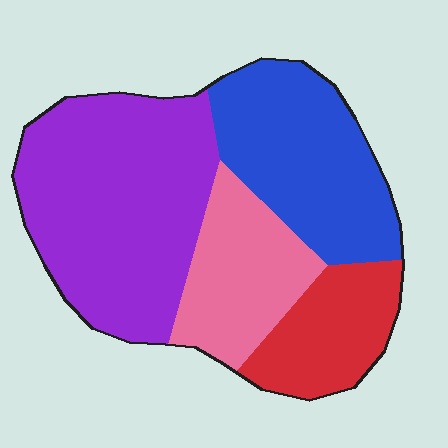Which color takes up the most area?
Purple, at roughly 40%.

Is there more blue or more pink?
Blue.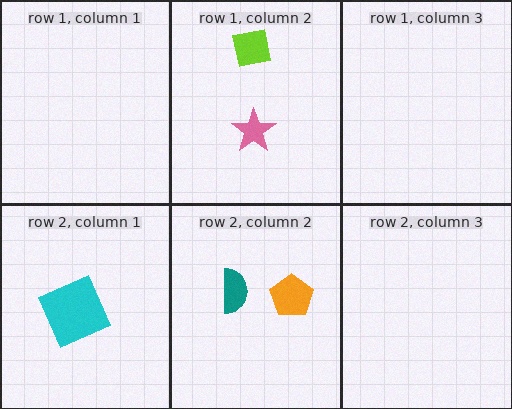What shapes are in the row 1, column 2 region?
The pink star, the lime square.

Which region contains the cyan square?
The row 2, column 1 region.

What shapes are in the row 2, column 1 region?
The cyan square.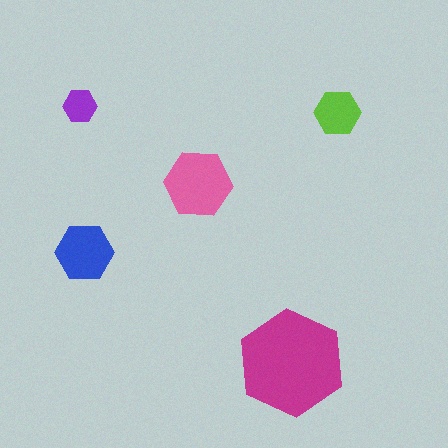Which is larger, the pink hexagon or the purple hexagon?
The pink one.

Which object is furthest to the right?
The lime hexagon is rightmost.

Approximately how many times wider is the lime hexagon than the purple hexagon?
About 1.5 times wider.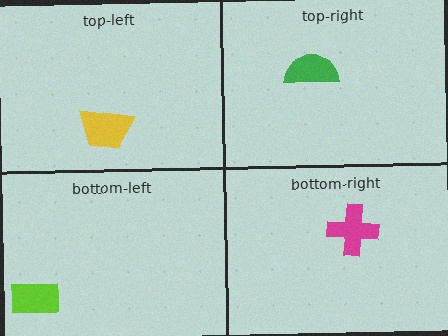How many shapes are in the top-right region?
1.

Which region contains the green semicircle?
The top-right region.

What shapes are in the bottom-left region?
The lime rectangle.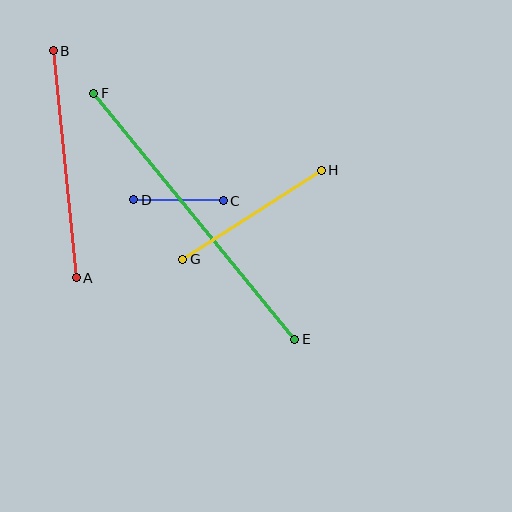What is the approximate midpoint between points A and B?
The midpoint is at approximately (65, 164) pixels.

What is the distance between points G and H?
The distance is approximately 165 pixels.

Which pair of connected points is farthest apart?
Points E and F are farthest apart.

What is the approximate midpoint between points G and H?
The midpoint is at approximately (252, 215) pixels.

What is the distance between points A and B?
The distance is approximately 228 pixels.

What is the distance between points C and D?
The distance is approximately 90 pixels.